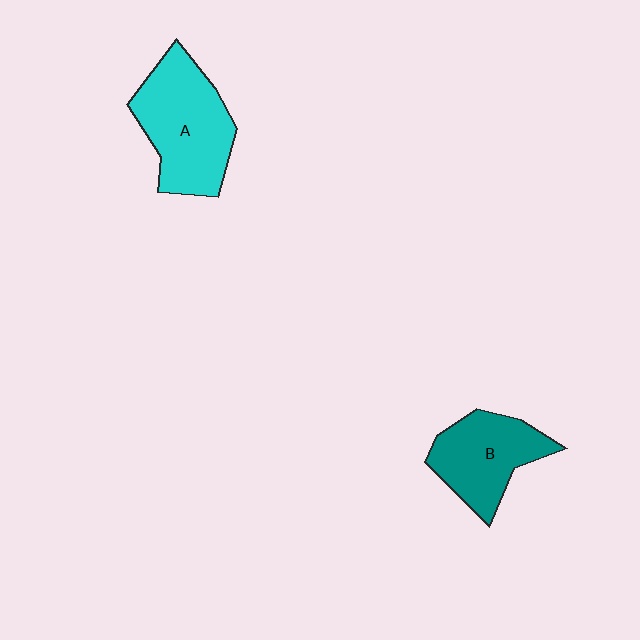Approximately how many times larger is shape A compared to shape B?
Approximately 1.3 times.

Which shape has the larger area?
Shape A (cyan).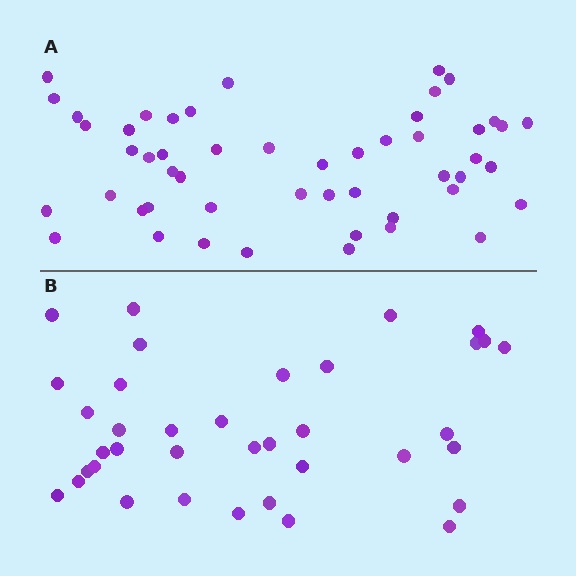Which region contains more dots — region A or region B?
Region A (the top region) has more dots.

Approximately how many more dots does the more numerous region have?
Region A has approximately 15 more dots than region B.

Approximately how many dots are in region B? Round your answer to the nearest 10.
About 40 dots. (The exact count is 37, which rounds to 40.)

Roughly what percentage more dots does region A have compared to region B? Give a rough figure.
About 40% more.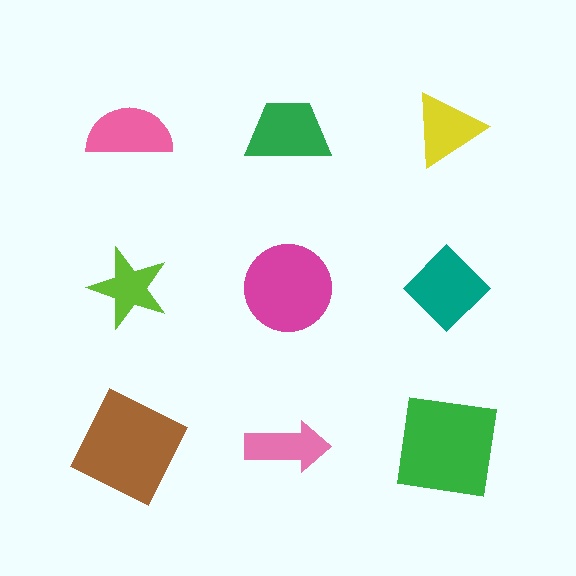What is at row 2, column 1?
A lime star.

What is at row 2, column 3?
A teal diamond.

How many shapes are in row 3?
3 shapes.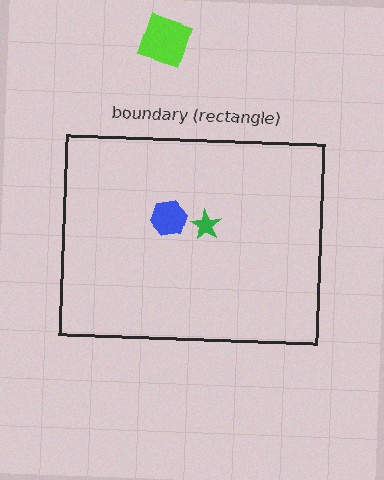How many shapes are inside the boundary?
2 inside, 1 outside.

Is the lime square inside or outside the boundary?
Outside.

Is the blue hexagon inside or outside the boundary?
Inside.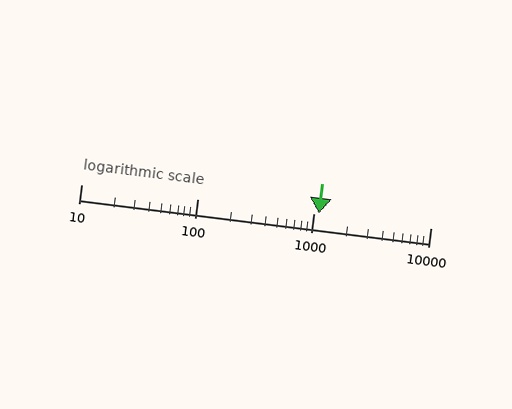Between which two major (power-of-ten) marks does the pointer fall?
The pointer is between 1000 and 10000.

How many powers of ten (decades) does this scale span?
The scale spans 3 decades, from 10 to 10000.